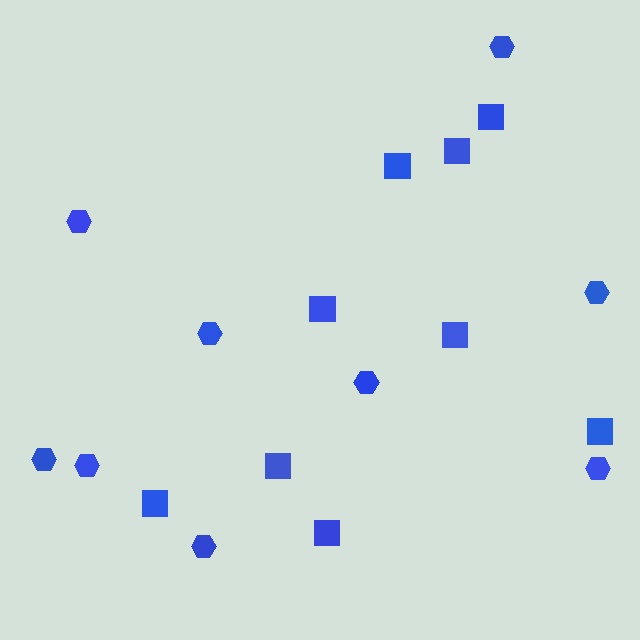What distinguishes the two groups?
There are 2 groups: one group of hexagons (9) and one group of squares (9).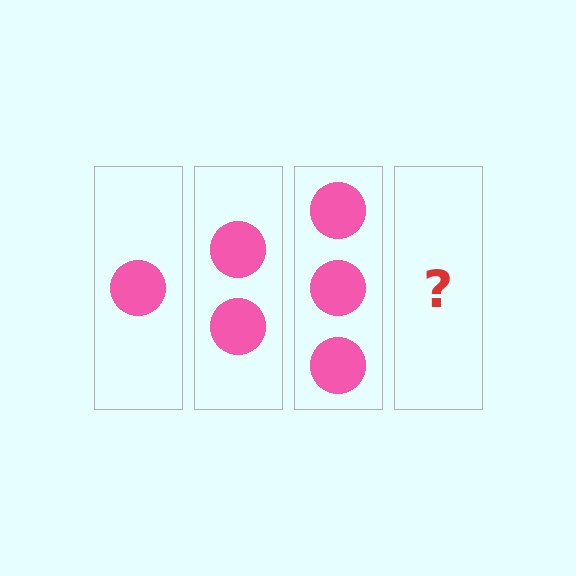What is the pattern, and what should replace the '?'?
The pattern is that each step adds one more circle. The '?' should be 4 circles.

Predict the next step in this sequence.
The next step is 4 circles.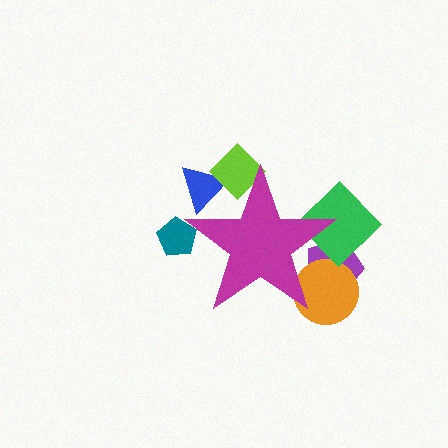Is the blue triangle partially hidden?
Yes, the blue triangle is partially hidden behind the magenta star.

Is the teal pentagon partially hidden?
Yes, the teal pentagon is partially hidden behind the magenta star.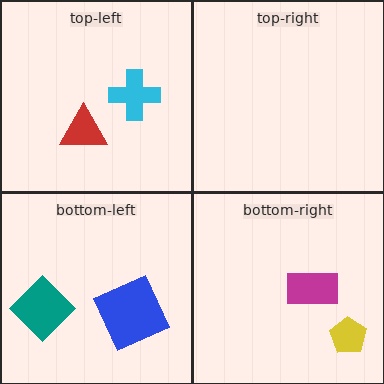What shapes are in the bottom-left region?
The teal diamond, the blue square.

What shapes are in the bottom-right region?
The yellow pentagon, the magenta rectangle.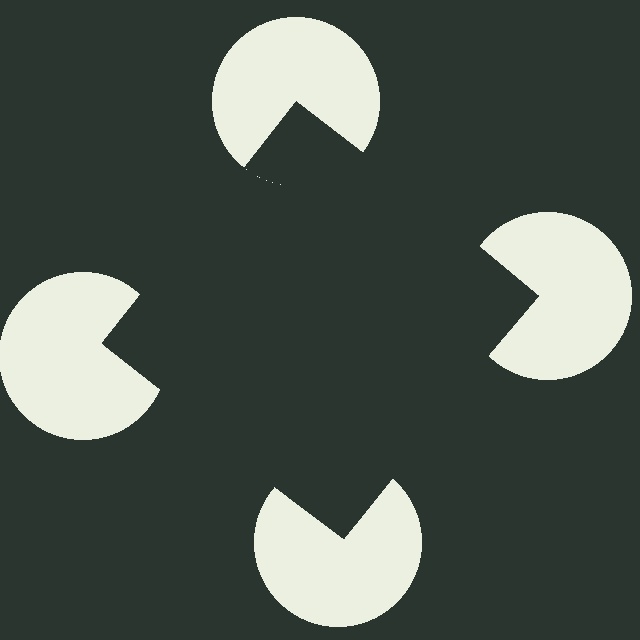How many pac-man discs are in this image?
There are 4 — one at each vertex of the illusory square.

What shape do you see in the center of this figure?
An illusory square — its edges are inferred from the aligned wedge cuts in the pac-man discs, not physically drawn.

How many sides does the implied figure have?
4 sides.